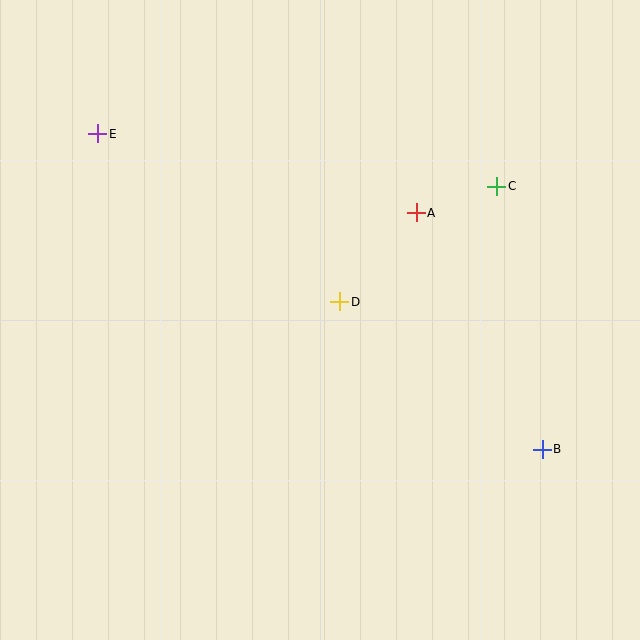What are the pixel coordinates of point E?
Point E is at (98, 134).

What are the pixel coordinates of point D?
Point D is at (340, 302).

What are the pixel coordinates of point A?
Point A is at (416, 213).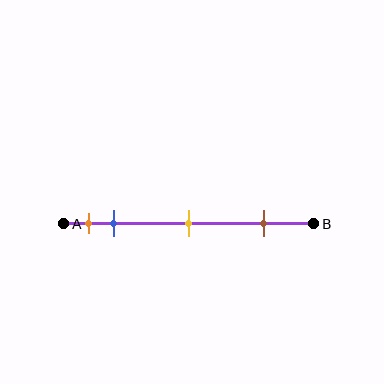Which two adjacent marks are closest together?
The orange and blue marks are the closest adjacent pair.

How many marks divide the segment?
There are 4 marks dividing the segment.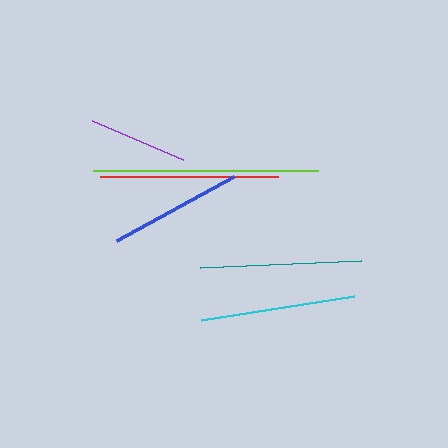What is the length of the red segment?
The red segment is approximately 179 pixels long.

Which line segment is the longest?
The lime line is the longest at approximately 225 pixels.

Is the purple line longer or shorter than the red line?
The red line is longer than the purple line.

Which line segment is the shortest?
The purple line is the shortest at approximately 99 pixels.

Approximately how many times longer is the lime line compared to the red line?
The lime line is approximately 1.3 times the length of the red line.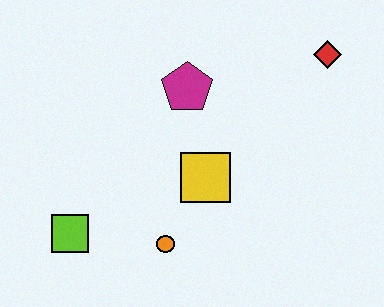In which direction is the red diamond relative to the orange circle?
The red diamond is above the orange circle.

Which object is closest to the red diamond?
The magenta pentagon is closest to the red diamond.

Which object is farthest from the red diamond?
The lime square is farthest from the red diamond.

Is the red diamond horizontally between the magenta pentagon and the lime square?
No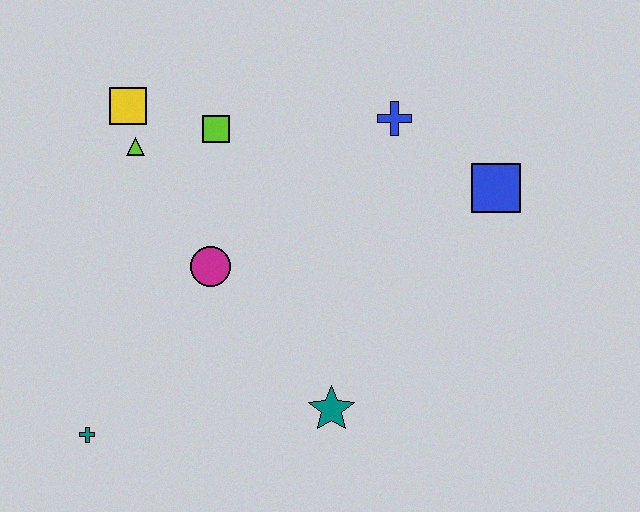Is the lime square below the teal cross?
No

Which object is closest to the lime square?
The lime triangle is closest to the lime square.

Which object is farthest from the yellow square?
The blue square is farthest from the yellow square.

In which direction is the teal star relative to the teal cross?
The teal star is to the right of the teal cross.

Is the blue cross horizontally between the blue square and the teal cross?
Yes